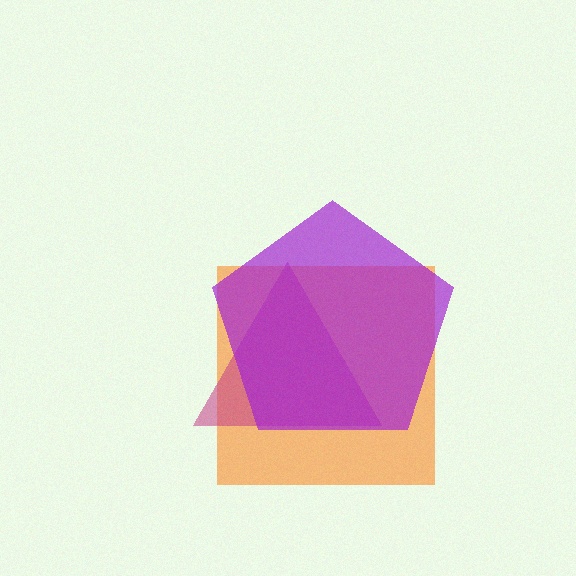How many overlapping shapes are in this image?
There are 3 overlapping shapes in the image.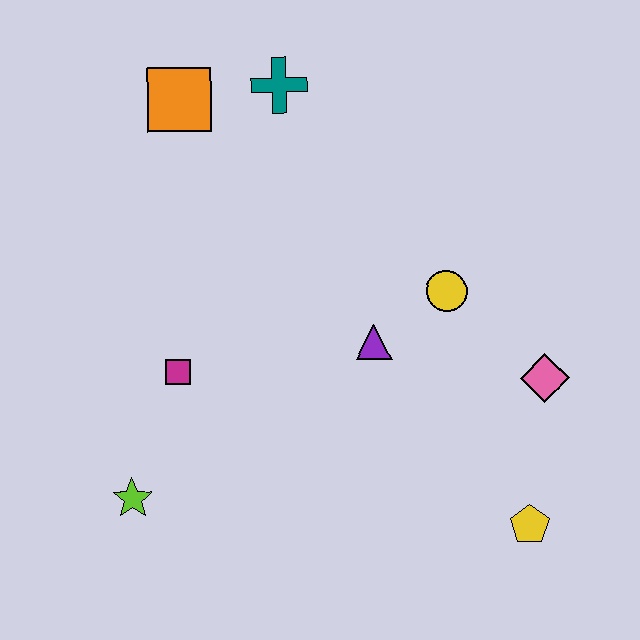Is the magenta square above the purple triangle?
No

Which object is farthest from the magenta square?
The yellow pentagon is farthest from the magenta square.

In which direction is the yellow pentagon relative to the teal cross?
The yellow pentagon is below the teal cross.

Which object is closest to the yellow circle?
The purple triangle is closest to the yellow circle.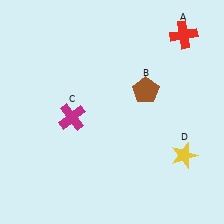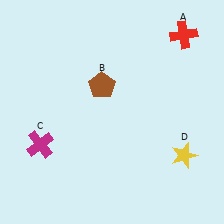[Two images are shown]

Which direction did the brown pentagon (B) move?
The brown pentagon (B) moved left.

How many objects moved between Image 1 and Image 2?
2 objects moved between the two images.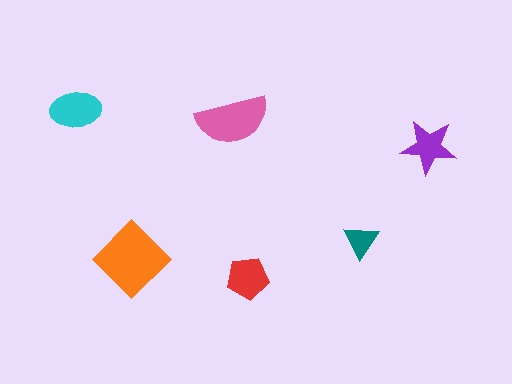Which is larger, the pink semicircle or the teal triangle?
The pink semicircle.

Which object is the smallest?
The teal triangle.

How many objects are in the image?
There are 6 objects in the image.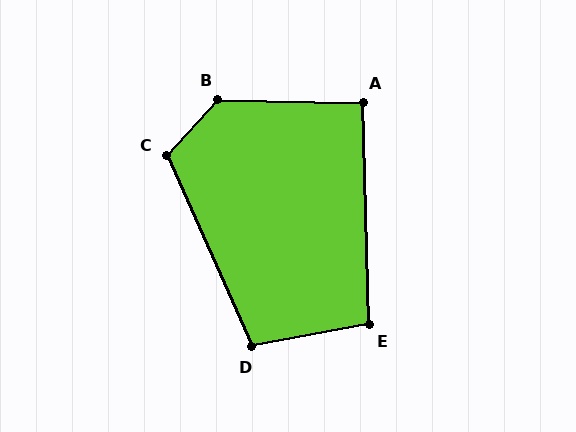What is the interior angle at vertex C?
Approximately 113 degrees (obtuse).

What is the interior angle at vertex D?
Approximately 103 degrees (obtuse).